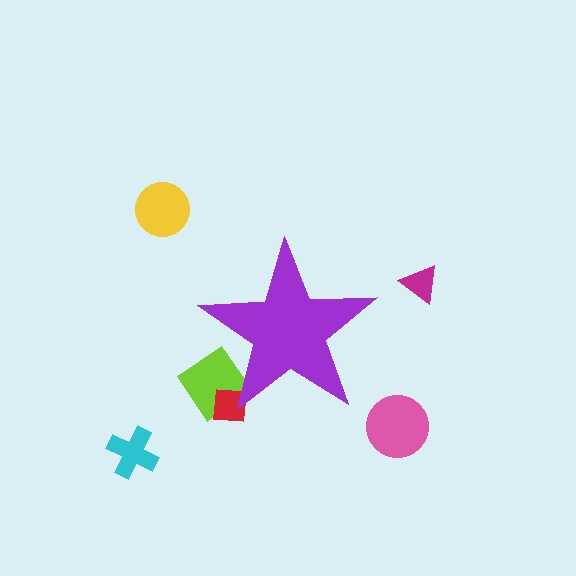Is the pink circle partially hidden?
No, the pink circle is fully visible.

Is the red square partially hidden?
Yes, the red square is partially hidden behind the purple star.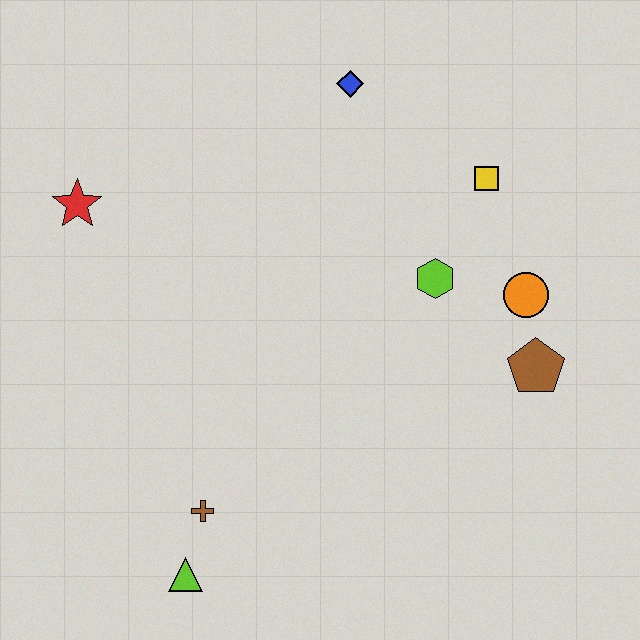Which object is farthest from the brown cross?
The blue diamond is farthest from the brown cross.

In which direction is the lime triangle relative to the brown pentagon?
The lime triangle is to the left of the brown pentagon.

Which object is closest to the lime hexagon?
The orange circle is closest to the lime hexagon.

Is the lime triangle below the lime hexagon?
Yes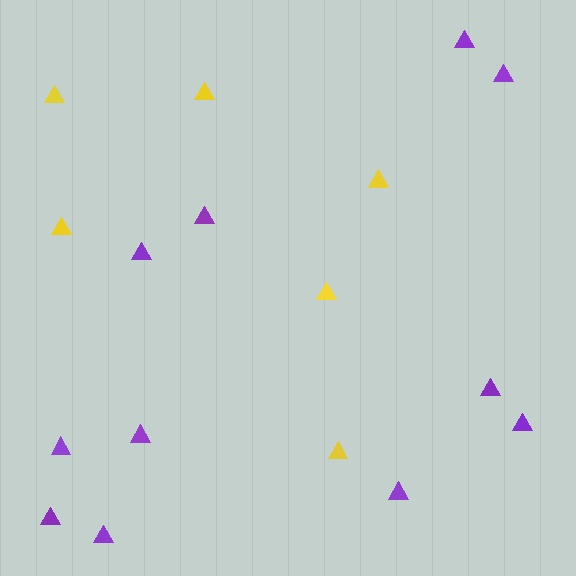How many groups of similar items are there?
There are 2 groups: one group of purple triangles (11) and one group of yellow triangles (6).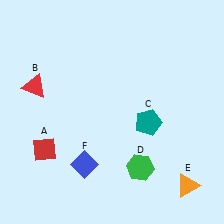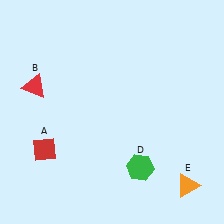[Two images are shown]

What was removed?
The blue diamond (F), the teal pentagon (C) were removed in Image 2.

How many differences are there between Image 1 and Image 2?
There are 2 differences between the two images.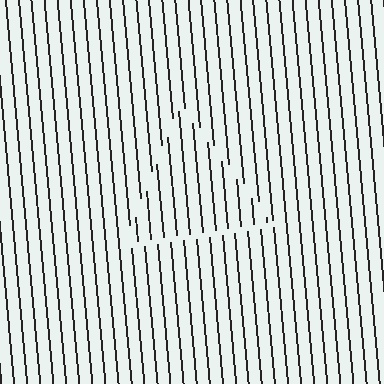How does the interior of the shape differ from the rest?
The interior of the shape contains the same grating, shifted by half a period — the contour is defined by the phase discontinuity where line-ends from the inner and outer gratings abut.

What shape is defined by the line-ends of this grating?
An illusory triangle. The interior of the shape contains the same grating, shifted by half a period — the contour is defined by the phase discontinuity where line-ends from the inner and outer gratings abut.